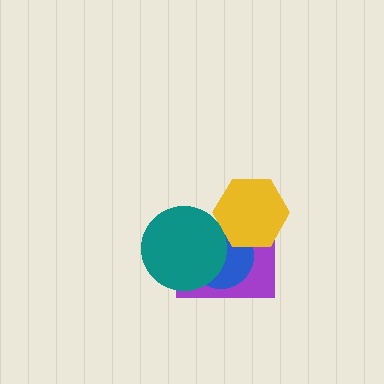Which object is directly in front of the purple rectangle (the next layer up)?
The blue circle is directly in front of the purple rectangle.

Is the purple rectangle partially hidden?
Yes, it is partially covered by another shape.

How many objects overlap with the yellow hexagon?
2 objects overlap with the yellow hexagon.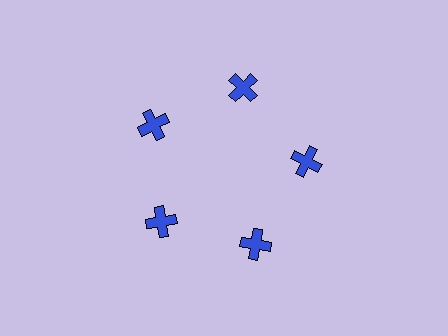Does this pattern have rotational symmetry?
Yes, this pattern has 5-fold rotational symmetry. It looks the same after rotating 72 degrees around the center.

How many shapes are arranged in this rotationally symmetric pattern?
There are 5 shapes, arranged in 5 groups of 1.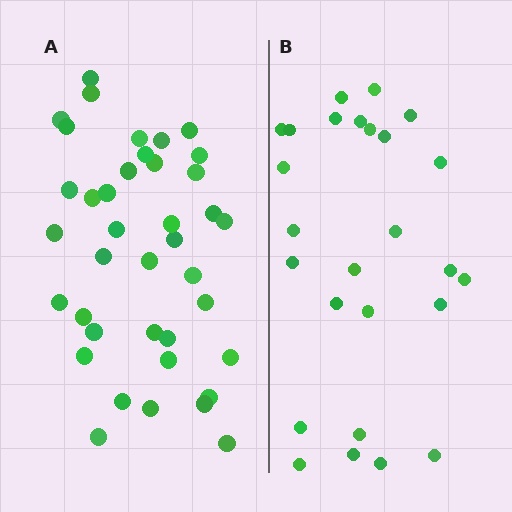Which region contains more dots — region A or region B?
Region A (the left region) has more dots.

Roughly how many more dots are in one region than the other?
Region A has approximately 15 more dots than region B.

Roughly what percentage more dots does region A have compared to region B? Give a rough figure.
About 50% more.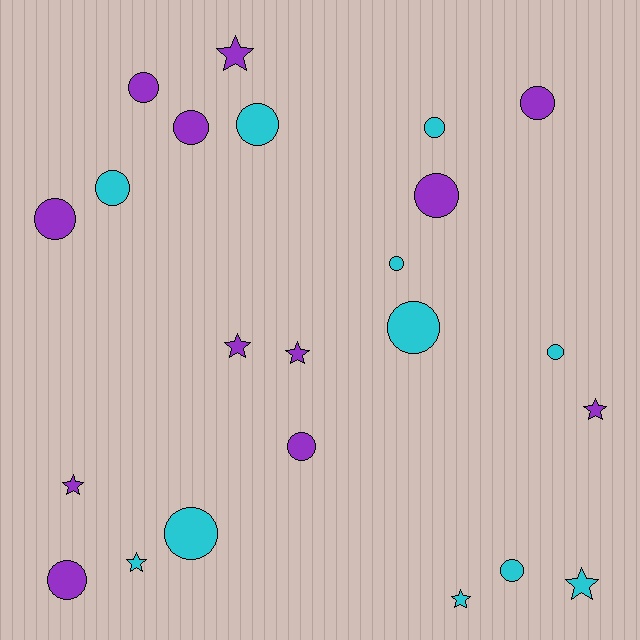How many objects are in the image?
There are 23 objects.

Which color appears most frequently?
Purple, with 12 objects.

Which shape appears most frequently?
Circle, with 15 objects.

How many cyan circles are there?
There are 8 cyan circles.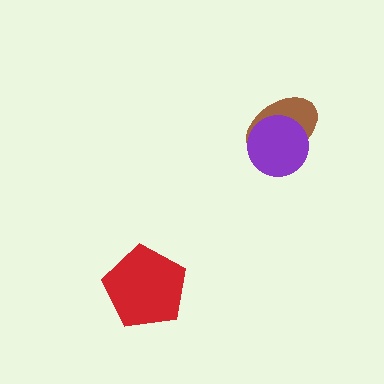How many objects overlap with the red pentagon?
0 objects overlap with the red pentagon.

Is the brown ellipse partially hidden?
Yes, it is partially covered by another shape.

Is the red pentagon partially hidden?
No, no other shape covers it.